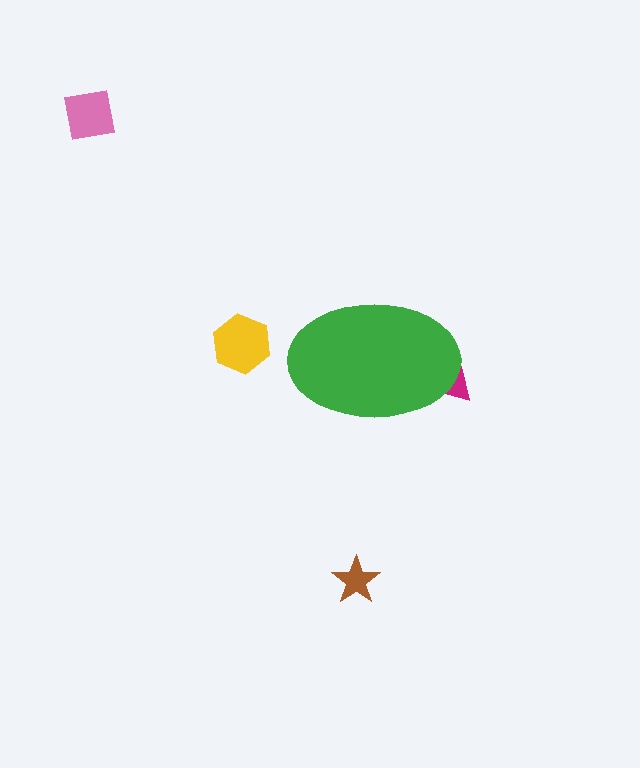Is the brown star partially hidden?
No, the brown star is fully visible.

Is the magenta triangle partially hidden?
Yes, the magenta triangle is partially hidden behind the green ellipse.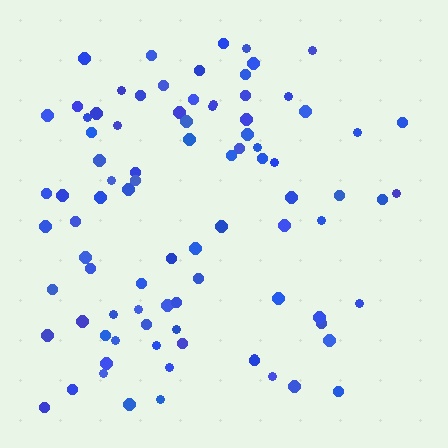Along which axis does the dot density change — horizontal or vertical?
Horizontal.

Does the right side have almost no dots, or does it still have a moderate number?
Still a moderate number, just noticeably fewer than the left.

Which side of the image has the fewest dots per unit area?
The right.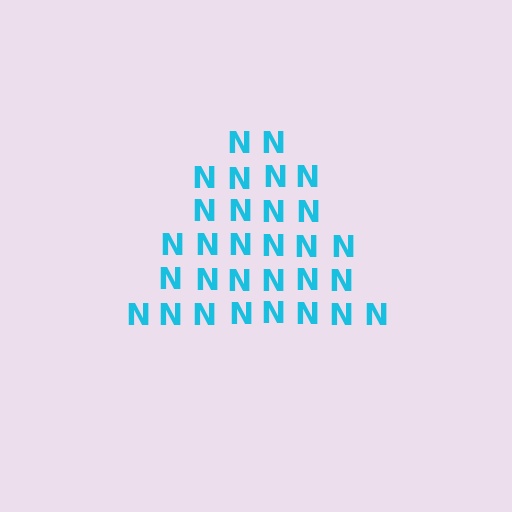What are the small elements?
The small elements are letter N's.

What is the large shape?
The large shape is a triangle.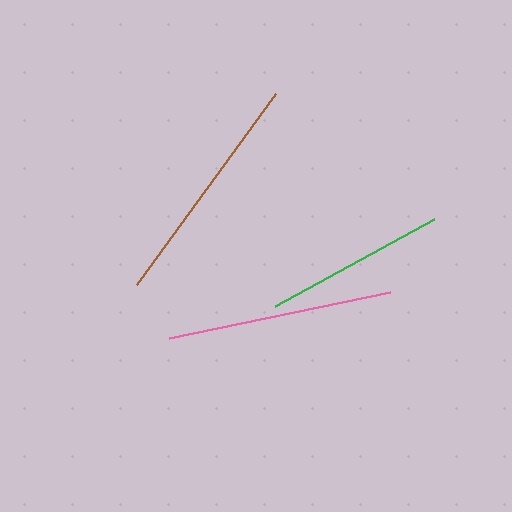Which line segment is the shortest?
The green line is the shortest at approximately 181 pixels.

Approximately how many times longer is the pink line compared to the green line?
The pink line is approximately 1.2 times the length of the green line.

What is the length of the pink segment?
The pink segment is approximately 226 pixels long.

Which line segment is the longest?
The brown line is the longest at approximately 235 pixels.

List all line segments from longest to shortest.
From longest to shortest: brown, pink, green.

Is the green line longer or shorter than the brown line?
The brown line is longer than the green line.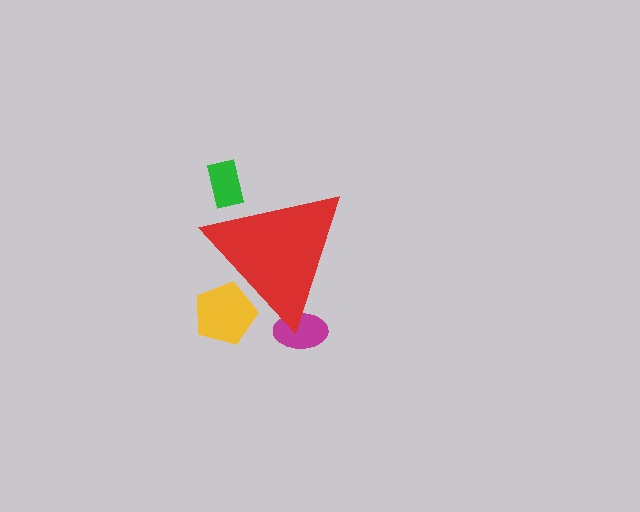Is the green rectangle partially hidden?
Yes, the green rectangle is partially hidden behind the red triangle.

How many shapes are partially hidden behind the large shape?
3 shapes are partially hidden.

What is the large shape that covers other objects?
A red triangle.